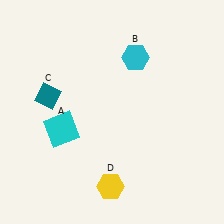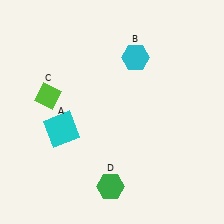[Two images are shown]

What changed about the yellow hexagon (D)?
In Image 1, D is yellow. In Image 2, it changed to green.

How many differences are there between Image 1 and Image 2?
There are 2 differences between the two images.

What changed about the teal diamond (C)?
In Image 1, C is teal. In Image 2, it changed to lime.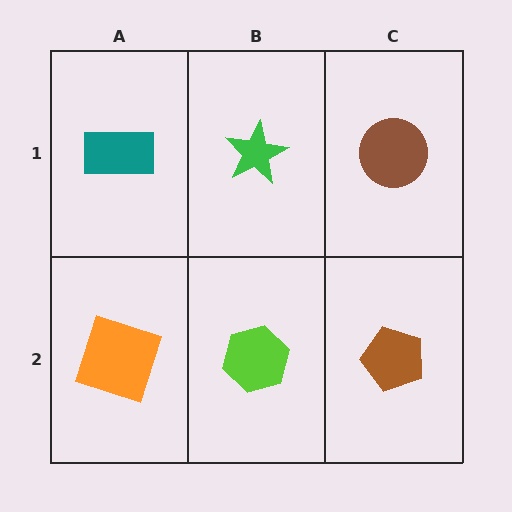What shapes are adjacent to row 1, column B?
A lime hexagon (row 2, column B), a teal rectangle (row 1, column A), a brown circle (row 1, column C).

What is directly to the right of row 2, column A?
A lime hexagon.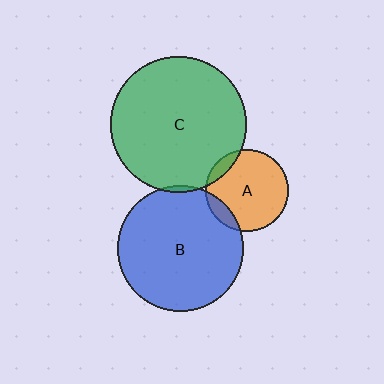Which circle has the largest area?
Circle C (green).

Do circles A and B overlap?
Yes.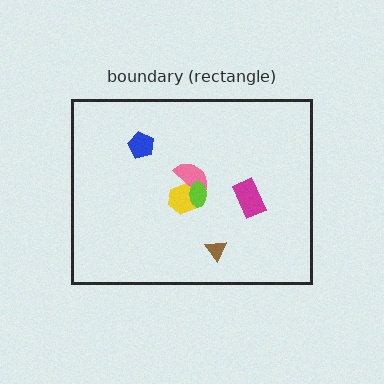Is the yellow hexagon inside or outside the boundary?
Inside.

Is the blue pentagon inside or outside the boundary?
Inside.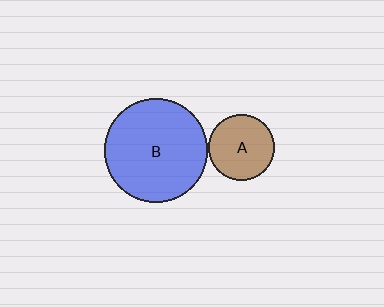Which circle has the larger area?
Circle B (blue).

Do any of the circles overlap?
No, none of the circles overlap.